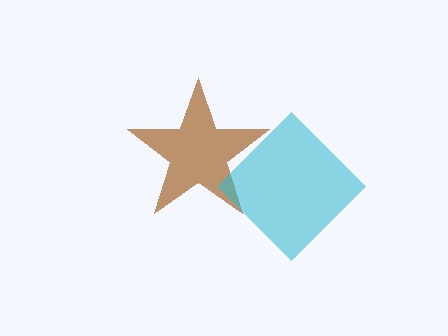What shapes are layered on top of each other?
The layered shapes are: a brown star, a cyan diamond.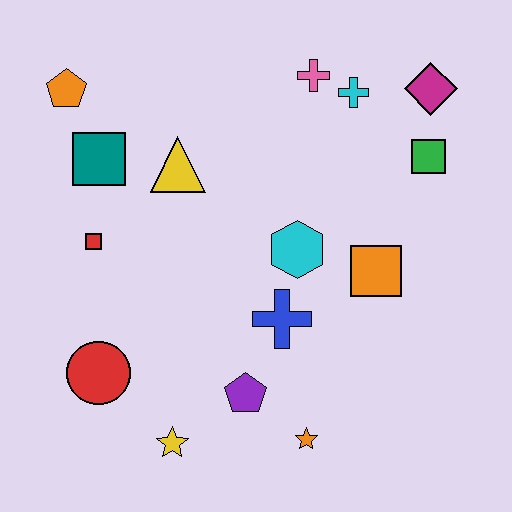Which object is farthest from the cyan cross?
The yellow star is farthest from the cyan cross.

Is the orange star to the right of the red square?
Yes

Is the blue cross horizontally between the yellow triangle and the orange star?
Yes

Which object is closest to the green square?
The magenta diamond is closest to the green square.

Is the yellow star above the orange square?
No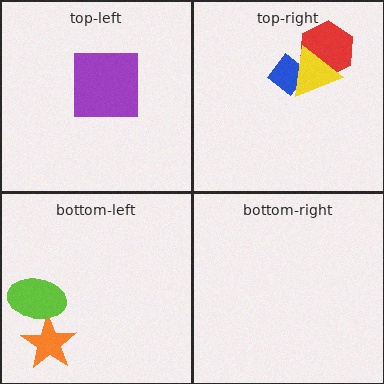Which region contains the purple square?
The top-left region.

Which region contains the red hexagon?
The top-right region.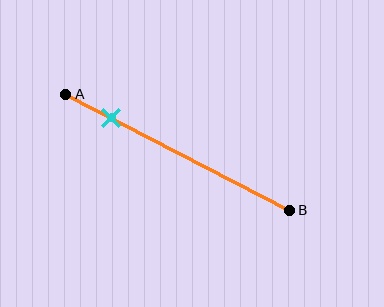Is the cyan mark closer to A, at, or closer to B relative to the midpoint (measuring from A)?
The cyan mark is closer to point A than the midpoint of segment AB.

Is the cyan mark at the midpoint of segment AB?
No, the mark is at about 20% from A, not at the 50% midpoint.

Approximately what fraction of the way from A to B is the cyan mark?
The cyan mark is approximately 20% of the way from A to B.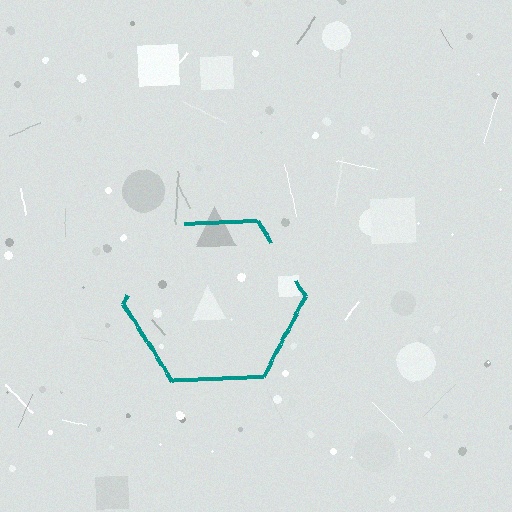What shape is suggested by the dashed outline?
The dashed outline suggests a hexagon.